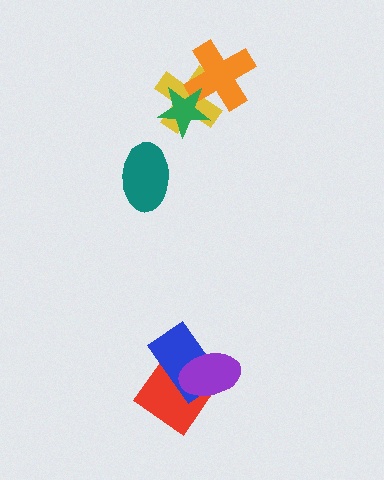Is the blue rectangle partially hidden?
Yes, it is partially covered by another shape.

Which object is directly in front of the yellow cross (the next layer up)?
The orange cross is directly in front of the yellow cross.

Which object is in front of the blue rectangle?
The purple ellipse is in front of the blue rectangle.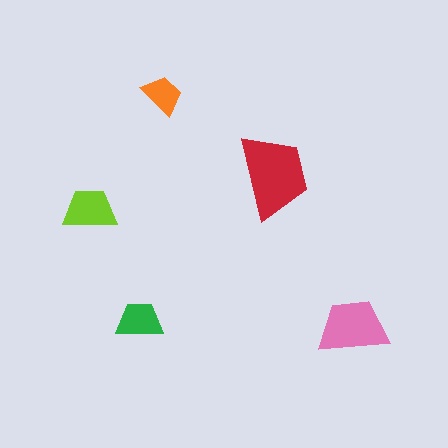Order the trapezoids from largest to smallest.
the red one, the pink one, the lime one, the green one, the orange one.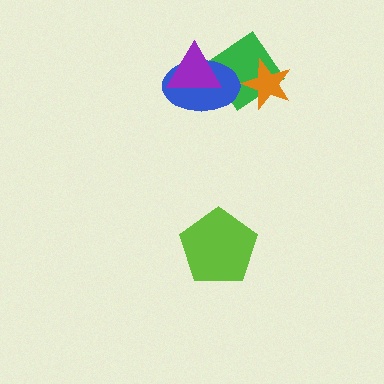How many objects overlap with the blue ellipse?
2 objects overlap with the blue ellipse.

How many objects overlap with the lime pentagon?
0 objects overlap with the lime pentagon.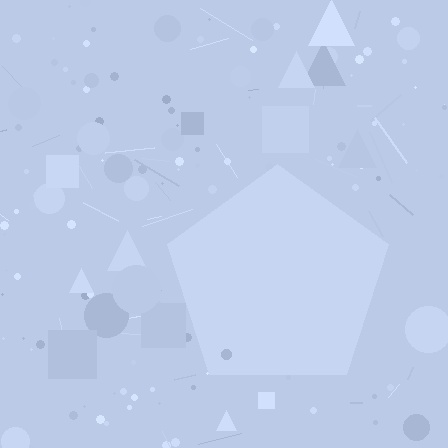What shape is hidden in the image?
A pentagon is hidden in the image.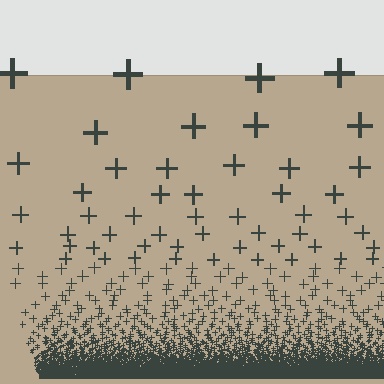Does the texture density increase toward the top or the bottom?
Density increases toward the bottom.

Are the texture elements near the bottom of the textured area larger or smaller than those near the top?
Smaller. The gradient is inverted — elements near the bottom are smaller and denser.